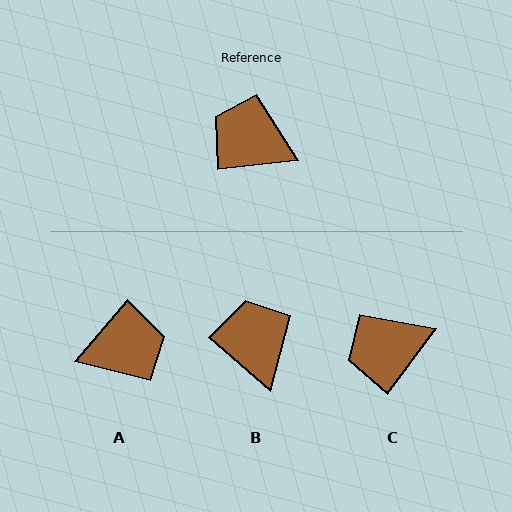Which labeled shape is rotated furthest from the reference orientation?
A, about 137 degrees away.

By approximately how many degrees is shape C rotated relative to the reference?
Approximately 47 degrees counter-clockwise.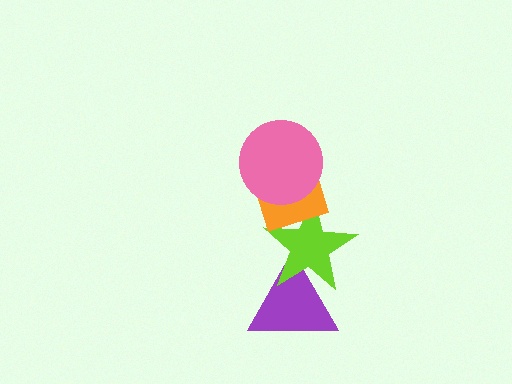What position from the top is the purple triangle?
The purple triangle is 4th from the top.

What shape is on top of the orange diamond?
The pink circle is on top of the orange diamond.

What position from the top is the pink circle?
The pink circle is 1st from the top.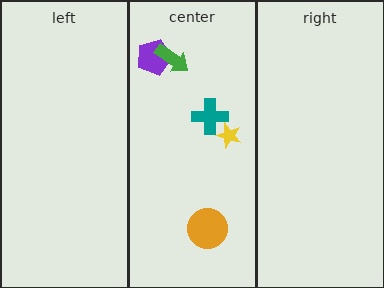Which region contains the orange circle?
The center region.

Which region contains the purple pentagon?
The center region.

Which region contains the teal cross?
The center region.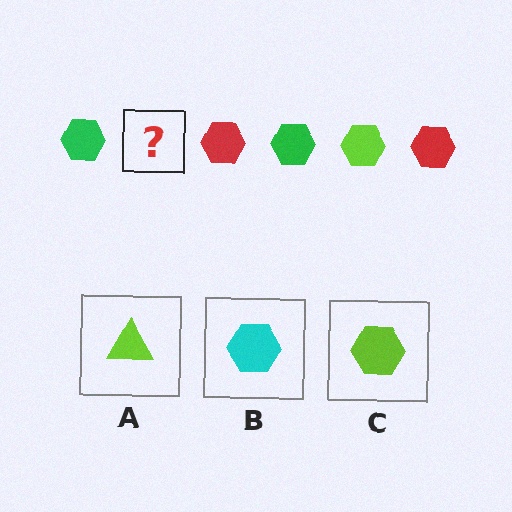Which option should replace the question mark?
Option C.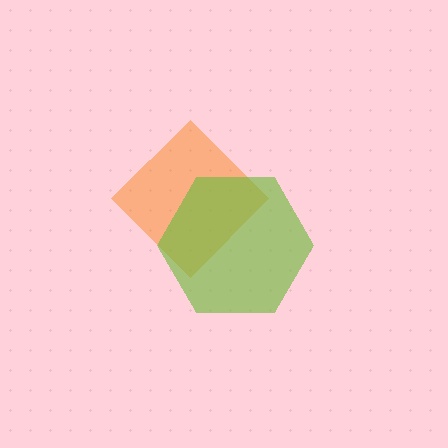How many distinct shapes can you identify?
There are 2 distinct shapes: an orange diamond, a lime hexagon.